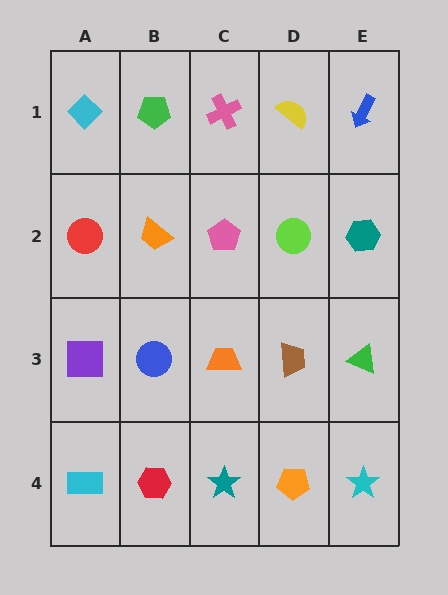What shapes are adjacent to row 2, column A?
A cyan diamond (row 1, column A), a purple square (row 3, column A), an orange trapezoid (row 2, column B).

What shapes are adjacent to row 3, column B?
An orange trapezoid (row 2, column B), a red hexagon (row 4, column B), a purple square (row 3, column A), an orange trapezoid (row 3, column C).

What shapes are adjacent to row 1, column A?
A red circle (row 2, column A), a green pentagon (row 1, column B).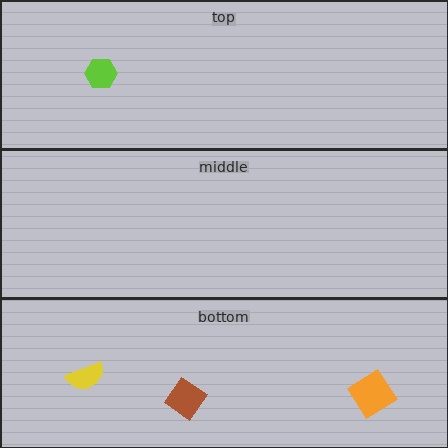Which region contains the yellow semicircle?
The bottom region.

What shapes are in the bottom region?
The orange diamond, the brown diamond, the yellow semicircle.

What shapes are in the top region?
The lime hexagon.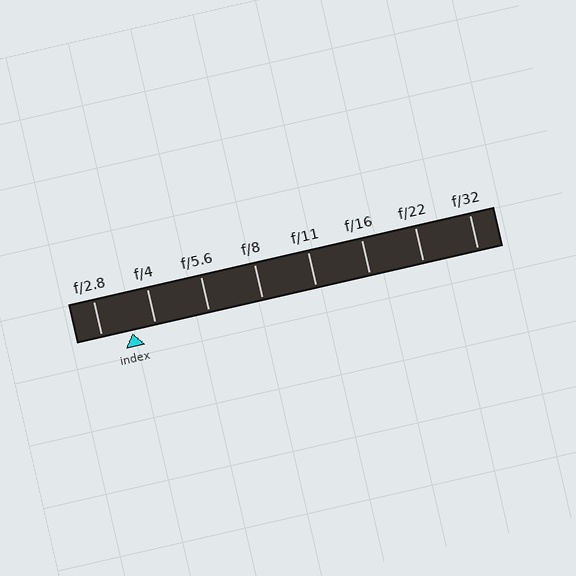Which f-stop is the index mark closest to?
The index mark is closest to f/4.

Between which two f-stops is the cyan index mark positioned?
The index mark is between f/2.8 and f/4.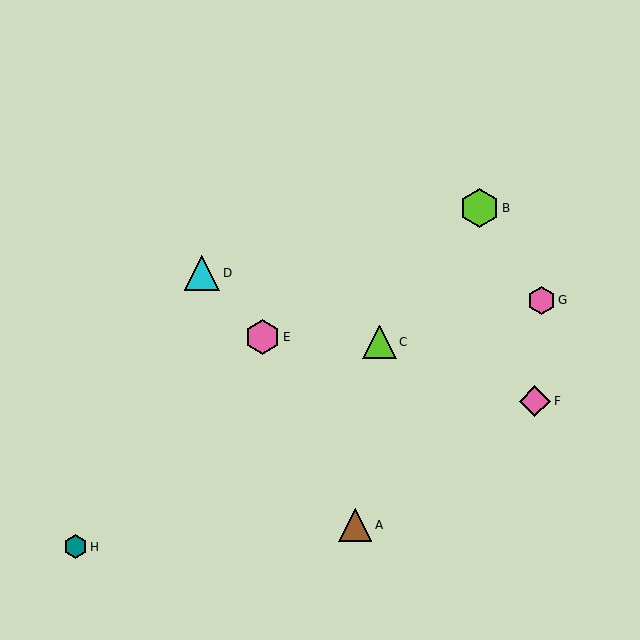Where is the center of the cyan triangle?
The center of the cyan triangle is at (202, 273).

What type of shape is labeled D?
Shape D is a cyan triangle.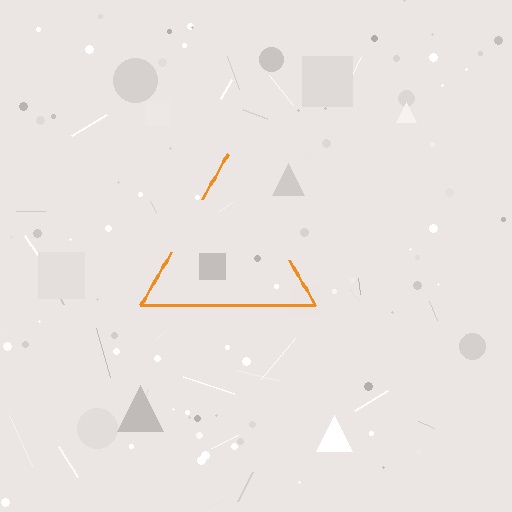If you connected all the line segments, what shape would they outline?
They would outline a triangle.